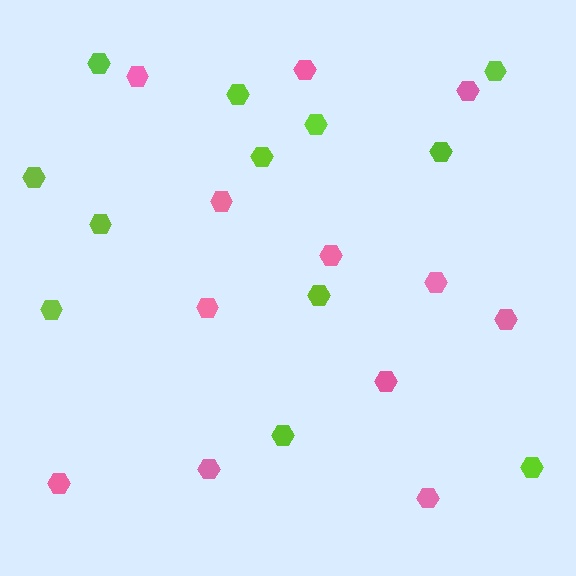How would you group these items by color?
There are 2 groups: one group of lime hexagons (12) and one group of pink hexagons (12).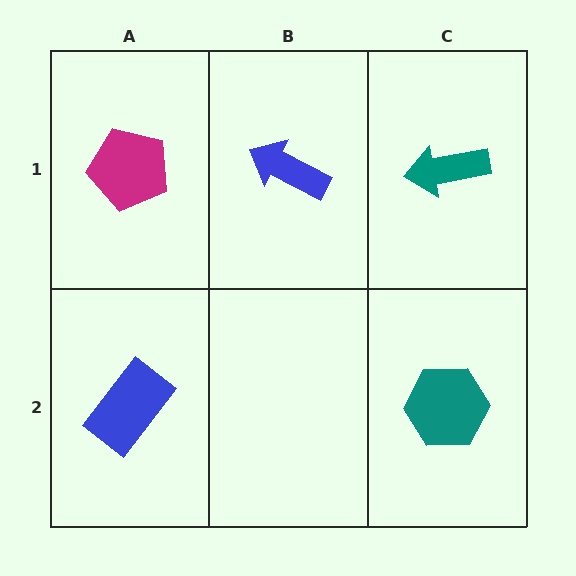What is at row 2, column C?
A teal hexagon.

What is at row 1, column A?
A magenta pentagon.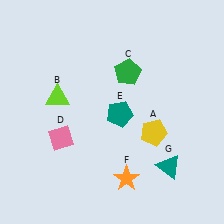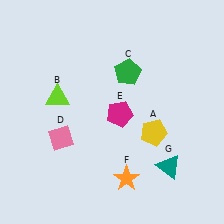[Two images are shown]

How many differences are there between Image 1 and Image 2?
There is 1 difference between the two images.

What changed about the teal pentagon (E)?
In Image 1, E is teal. In Image 2, it changed to magenta.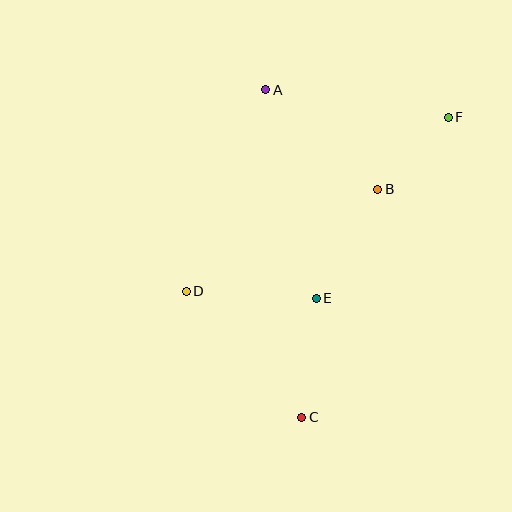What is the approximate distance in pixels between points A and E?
The distance between A and E is approximately 215 pixels.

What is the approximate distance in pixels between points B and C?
The distance between B and C is approximately 240 pixels.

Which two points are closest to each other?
Points B and F are closest to each other.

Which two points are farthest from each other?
Points C and F are farthest from each other.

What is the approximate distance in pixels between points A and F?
The distance between A and F is approximately 184 pixels.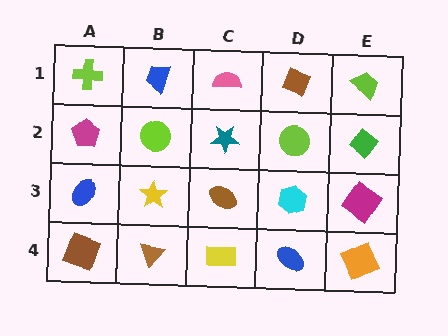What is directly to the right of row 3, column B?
A brown ellipse.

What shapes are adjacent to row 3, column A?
A magenta pentagon (row 2, column A), a brown square (row 4, column A), a yellow star (row 3, column B).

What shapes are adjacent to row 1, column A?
A magenta pentagon (row 2, column A), a blue trapezoid (row 1, column B).